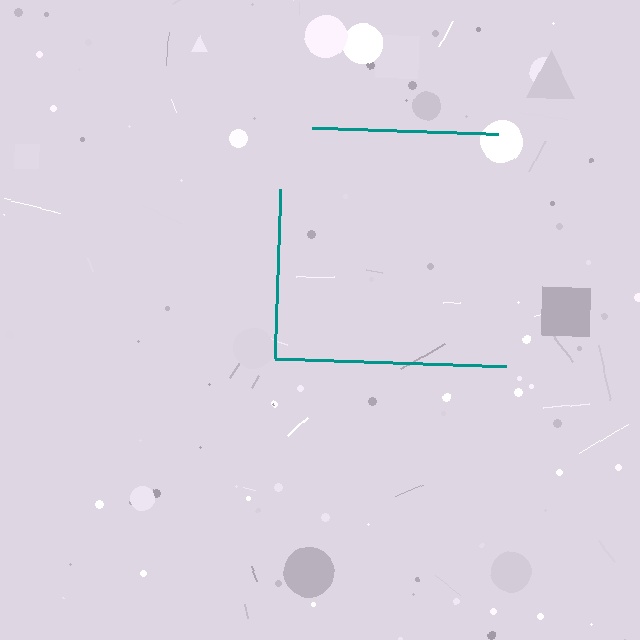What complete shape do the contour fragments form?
The contour fragments form a square.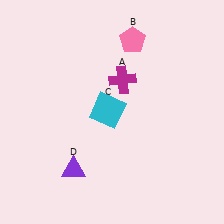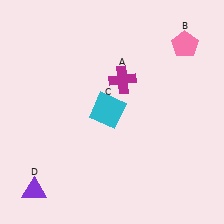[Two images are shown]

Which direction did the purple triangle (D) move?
The purple triangle (D) moved left.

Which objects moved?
The objects that moved are: the pink pentagon (B), the purple triangle (D).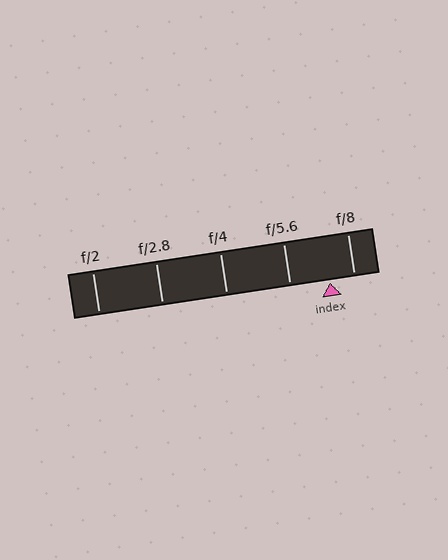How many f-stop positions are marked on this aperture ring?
There are 5 f-stop positions marked.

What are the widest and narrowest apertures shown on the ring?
The widest aperture shown is f/2 and the narrowest is f/8.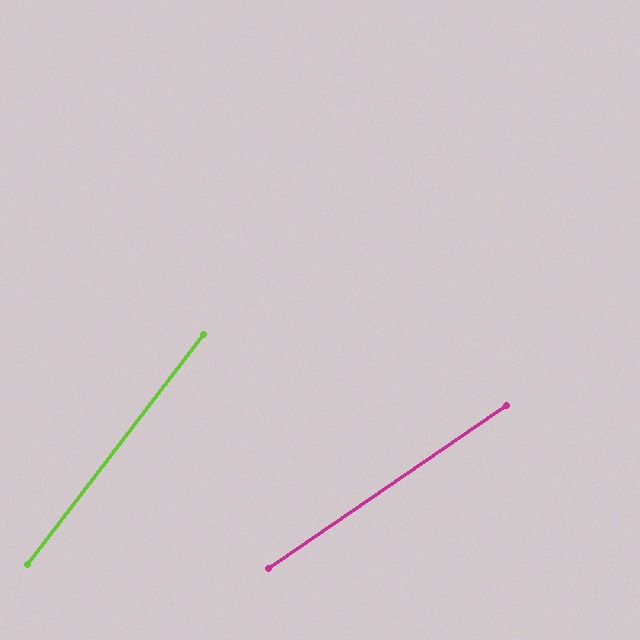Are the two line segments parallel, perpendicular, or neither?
Neither parallel nor perpendicular — they differ by about 18°.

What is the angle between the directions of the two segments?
Approximately 18 degrees.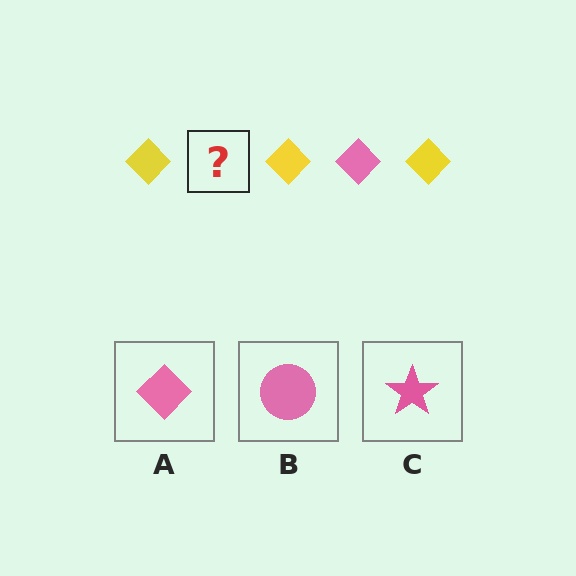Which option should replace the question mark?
Option A.